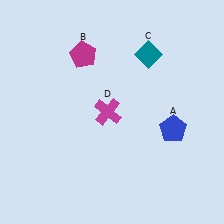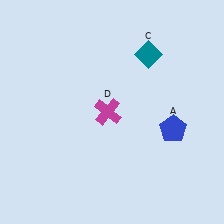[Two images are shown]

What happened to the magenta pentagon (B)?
The magenta pentagon (B) was removed in Image 2. It was in the top-left area of Image 1.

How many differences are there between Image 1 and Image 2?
There is 1 difference between the two images.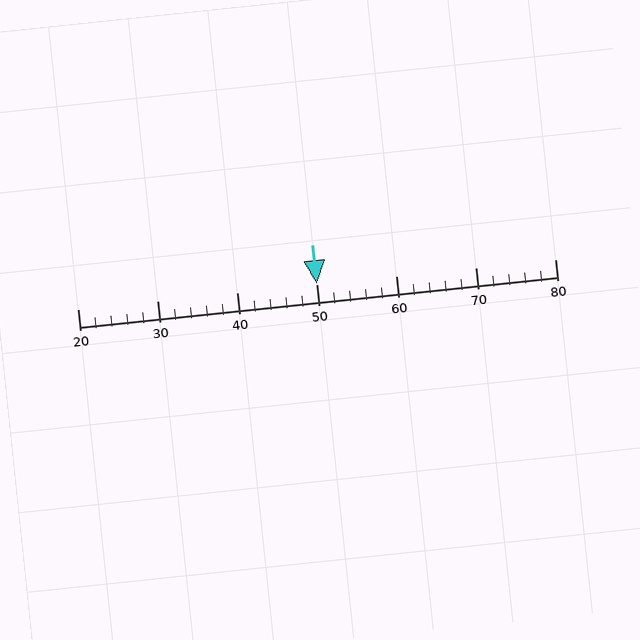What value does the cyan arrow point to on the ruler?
The cyan arrow points to approximately 50.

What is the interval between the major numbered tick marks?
The major tick marks are spaced 10 units apart.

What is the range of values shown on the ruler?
The ruler shows values from 20 to 80.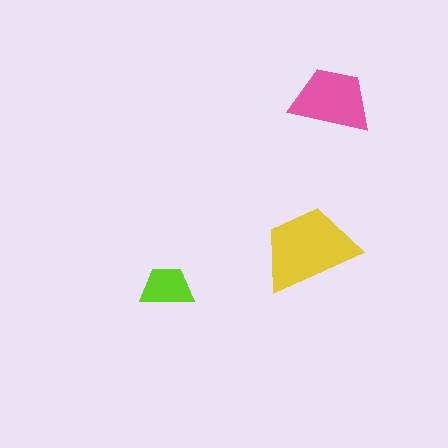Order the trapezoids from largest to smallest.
the yellow one, the pink one, the lime one.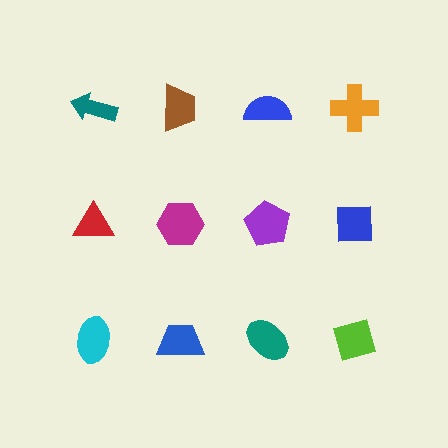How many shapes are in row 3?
4 shapes.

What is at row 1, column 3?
A blue semicircle.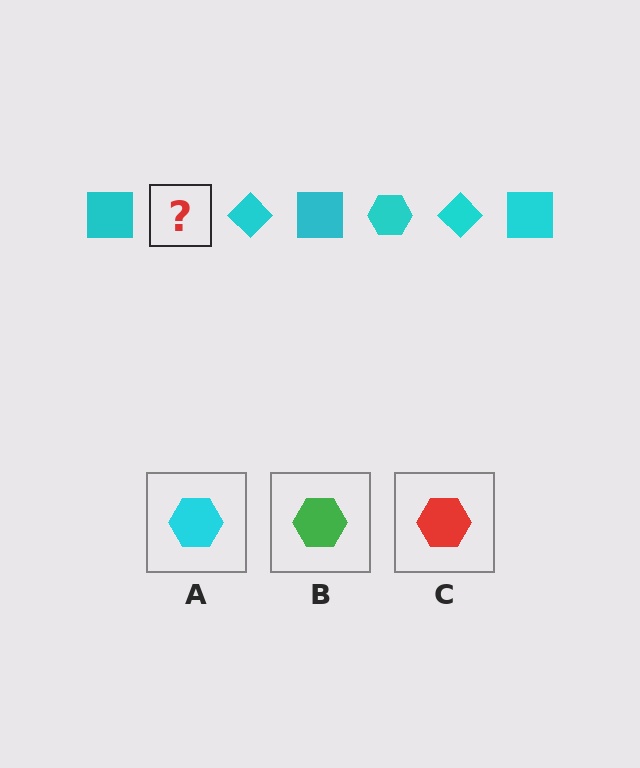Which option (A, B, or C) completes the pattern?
A.